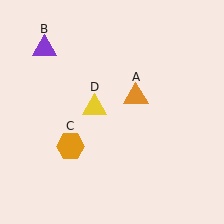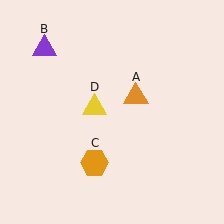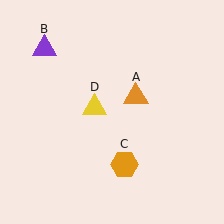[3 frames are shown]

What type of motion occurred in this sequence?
The orange hexagon (object C) rotated counterclockwise around the center of the scene.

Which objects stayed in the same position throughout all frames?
Orange triangle (object A) and purple triangle (object B) and yellow triangle (object D) remained stationary.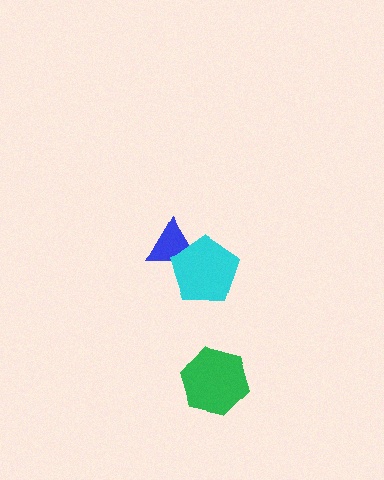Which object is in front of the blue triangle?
The cyan pentagon is in front of the blue triangle.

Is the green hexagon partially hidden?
No, no other shape covers it.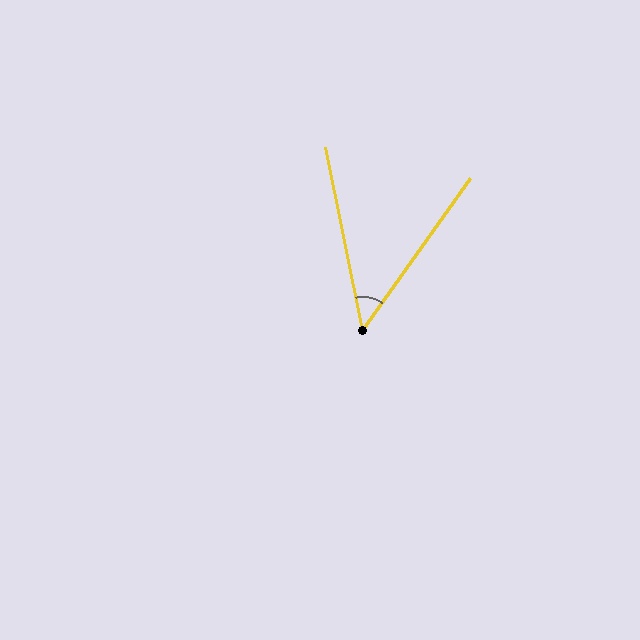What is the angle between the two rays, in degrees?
Approximately 47 degrees.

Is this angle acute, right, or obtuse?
It is acute.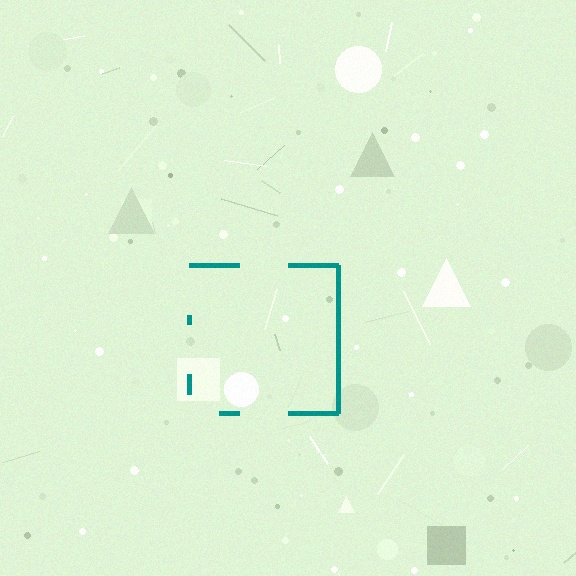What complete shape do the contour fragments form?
The contour fragments form a square.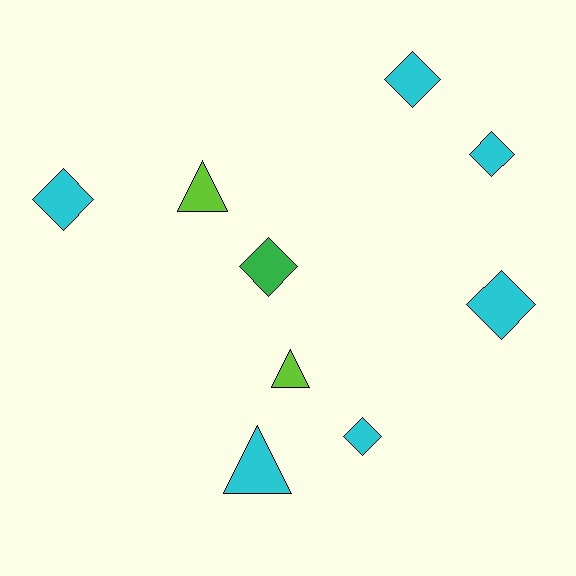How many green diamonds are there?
There is 1 green diamond.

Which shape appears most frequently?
Diamond, with 6 objects.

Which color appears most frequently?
Cyan, with 6 objects.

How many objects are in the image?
There are 9 objects.